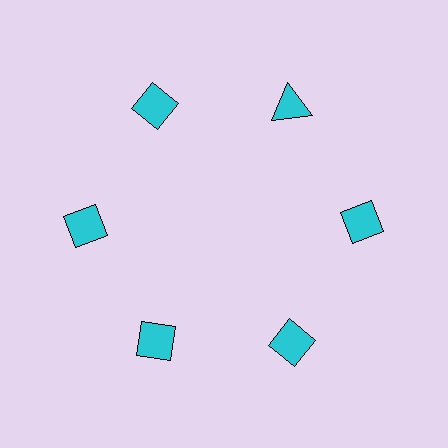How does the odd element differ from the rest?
It has a different shape: triangle instead of diamond.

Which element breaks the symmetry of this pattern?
The cyan triangle at roughly the 1 o'clock position breaks the symmetry. All other shapes are cyan diamonds.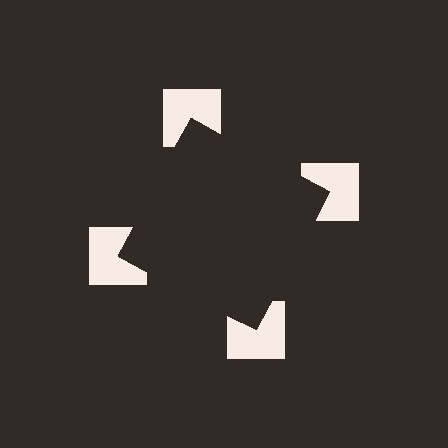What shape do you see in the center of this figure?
An illusory square — its edges are inferred from the aligned wedge cuts in the notched squares, not physically drawn.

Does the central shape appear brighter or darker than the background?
It typically appears slightly darker than the background, even though no actual brightness change is drawn.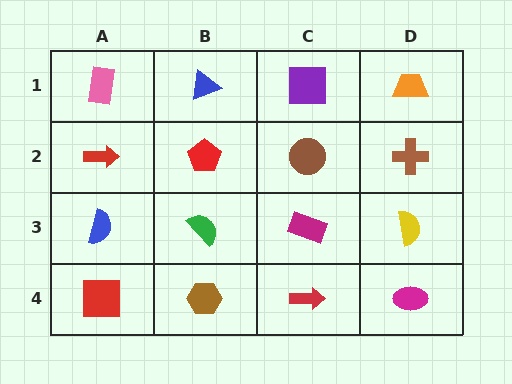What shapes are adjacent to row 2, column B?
A blue triangle (row 1, column B), a green semicircle (row 3, column B), a red arrow (row 2, column A), a brown circle (row 2, column C).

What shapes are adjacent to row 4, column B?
A green semicircle (row 3, column B), a red square (row 4, column A), a red arrow (row 4, column C).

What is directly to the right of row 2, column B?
A brown circle.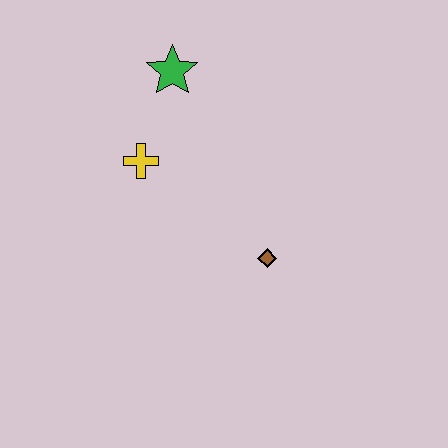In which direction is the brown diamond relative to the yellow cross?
The brown diamond is to the right of the yellow cross.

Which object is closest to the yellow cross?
The green star is closest to the yellow cross.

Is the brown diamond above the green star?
No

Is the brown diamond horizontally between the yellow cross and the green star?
No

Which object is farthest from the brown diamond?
The green star is farthest from the brown diamond.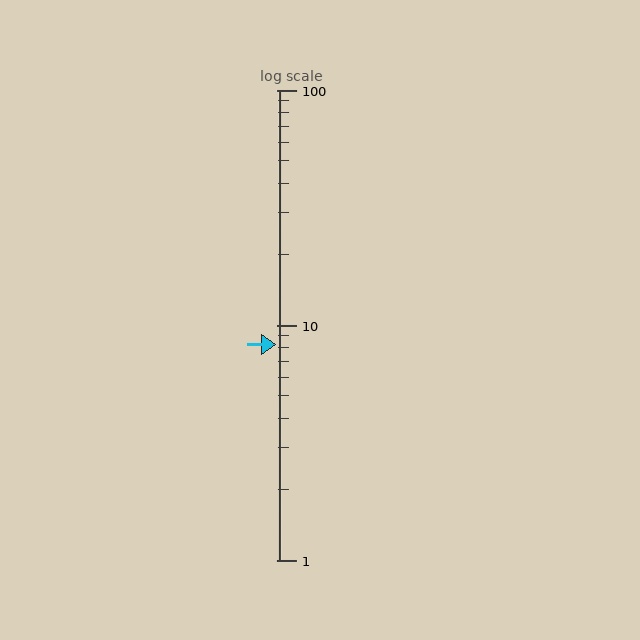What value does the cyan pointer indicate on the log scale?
The pointer indicates approximately 8.3.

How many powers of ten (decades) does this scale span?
The scale spans 2 decades, from 1 to 100.